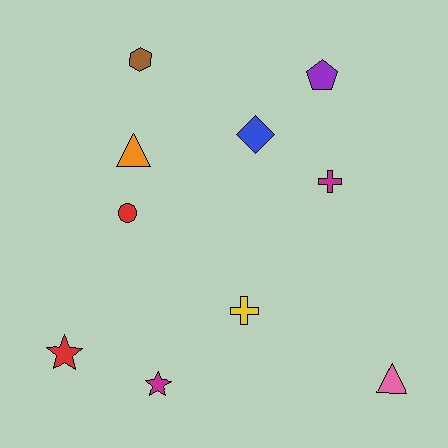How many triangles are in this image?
There are 2 triangles.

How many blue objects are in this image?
There is 1 blue object.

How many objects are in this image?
There are 10 objects.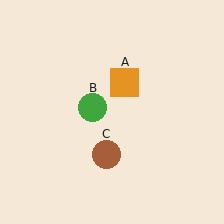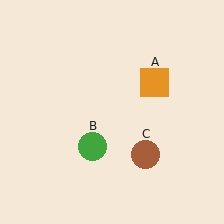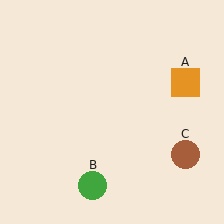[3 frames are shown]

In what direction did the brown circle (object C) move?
The brown circle (object C) moved right.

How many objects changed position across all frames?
3 objects changed position: orange square (object A), green circle (object B), brown circle (object C).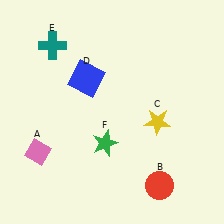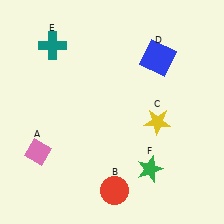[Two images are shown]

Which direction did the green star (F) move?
The green star (F) moved right.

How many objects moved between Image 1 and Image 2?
3 objects moved between the two images.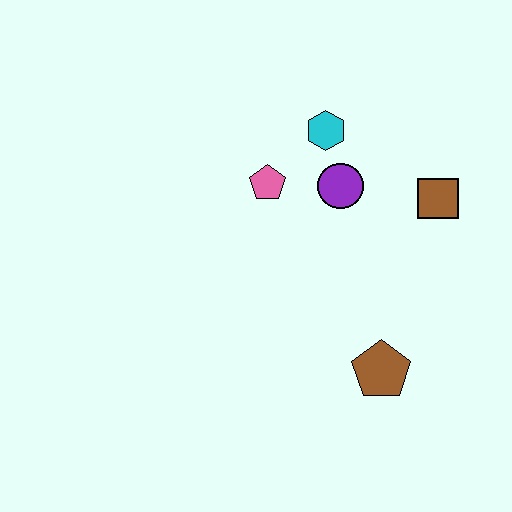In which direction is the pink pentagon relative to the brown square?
The pink pentagon is to the left of the brown square.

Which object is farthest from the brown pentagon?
The cyan hexagon is farthest from the brown pentagon.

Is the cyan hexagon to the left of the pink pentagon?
No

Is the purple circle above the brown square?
Yes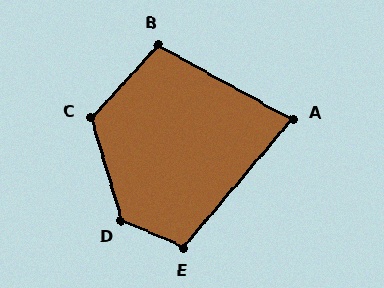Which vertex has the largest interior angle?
D, at approximately 130 degrees.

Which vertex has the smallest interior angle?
A, at approximately 78 degrees.